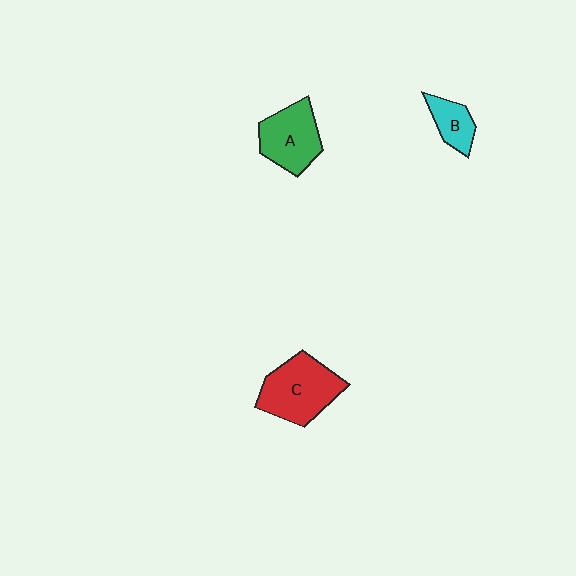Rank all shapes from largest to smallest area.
From largest to smallest: C (red), A (green), B (cyan).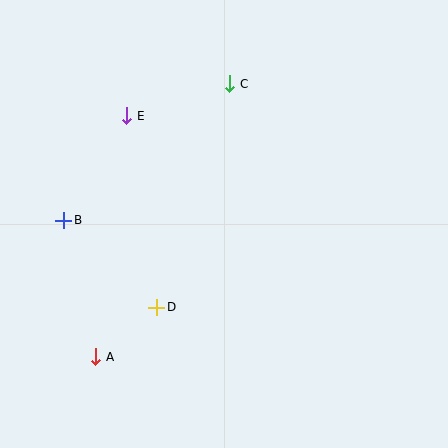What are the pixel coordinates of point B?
Point B is at (64, 220).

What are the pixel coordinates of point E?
Point E is at (127, 116).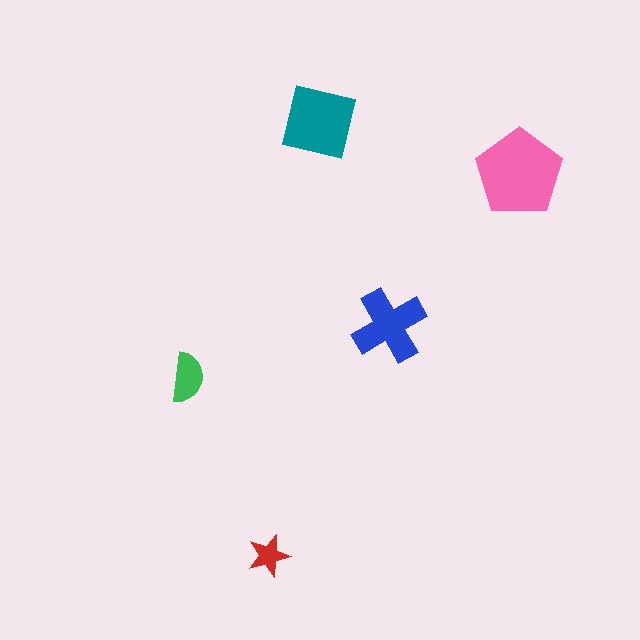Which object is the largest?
The pink pentagon.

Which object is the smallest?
The red star.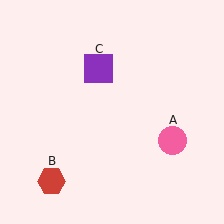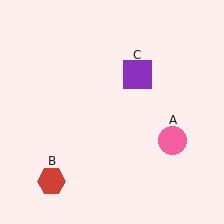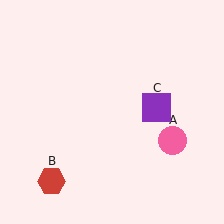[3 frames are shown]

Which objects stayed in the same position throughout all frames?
Pink circle (object A) and red hexagon (object B) remained stationary.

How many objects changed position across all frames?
1 object changed position: purple square (object C).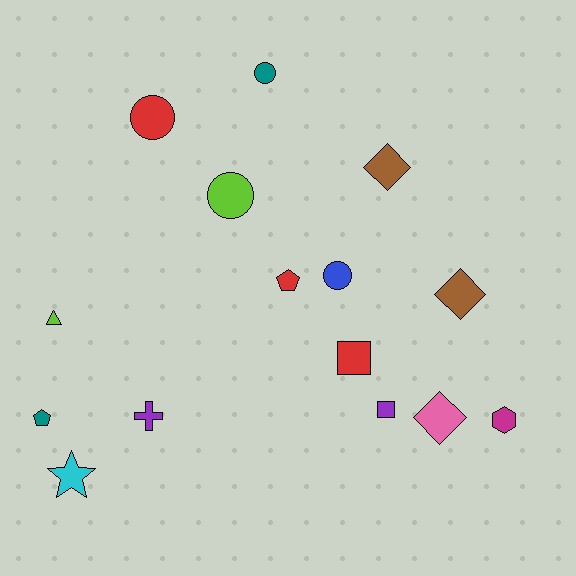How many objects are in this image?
There are 15 objects.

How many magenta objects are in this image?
There is 1 magenta object.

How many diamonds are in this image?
There are 3 diamonds.